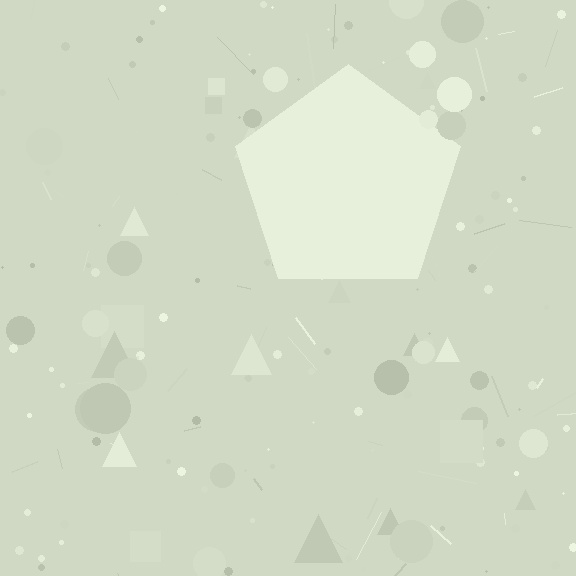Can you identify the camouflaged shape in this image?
The camouflaged shape is a pentagon.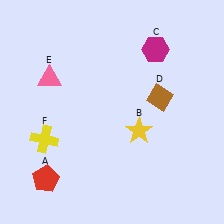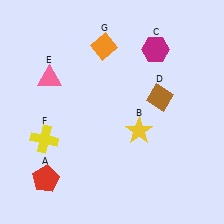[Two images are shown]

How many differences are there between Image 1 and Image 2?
There is 1 difference between the two images.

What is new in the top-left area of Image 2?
An orange diamond (G) was added in the top-left area of Image 2.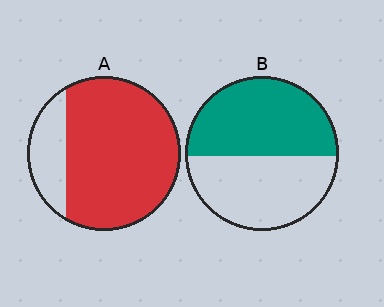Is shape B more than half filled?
Roughly half.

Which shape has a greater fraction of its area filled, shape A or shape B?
Shape A.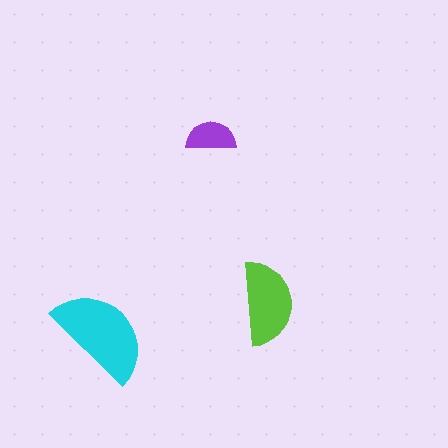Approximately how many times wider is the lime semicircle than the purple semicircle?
About 1.5 times wider.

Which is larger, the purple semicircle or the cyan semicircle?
The cyan one.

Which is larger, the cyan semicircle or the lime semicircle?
The cyan one.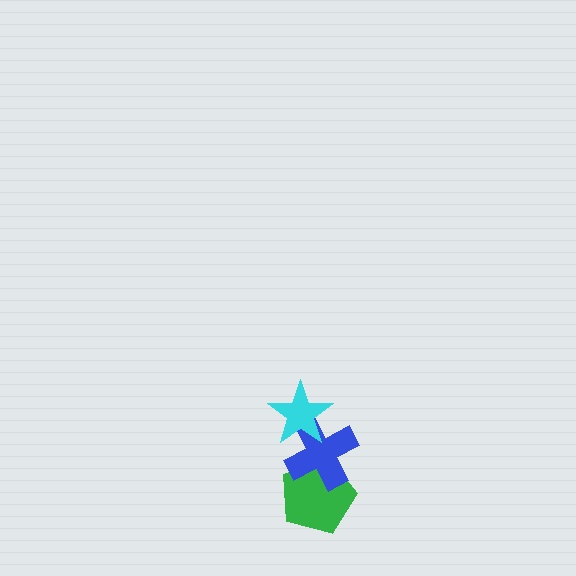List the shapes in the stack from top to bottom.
From top to bottom: the cyan star, the blue cross, the green pentagon.